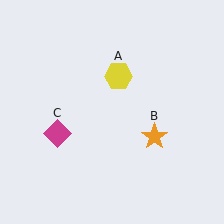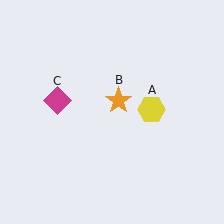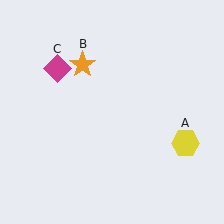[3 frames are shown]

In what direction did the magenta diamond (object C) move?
The magenta diamond (object C) moved up.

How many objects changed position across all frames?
3 objects changed position: yellow hexagon (object A), orange star (object B), magenta diamond (object C).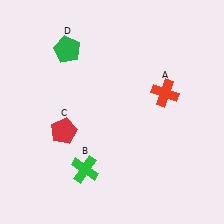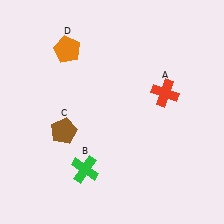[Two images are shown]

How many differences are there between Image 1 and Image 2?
There are 2 differences between the two images.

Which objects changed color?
C changed from red to brown. D changed from green to orange.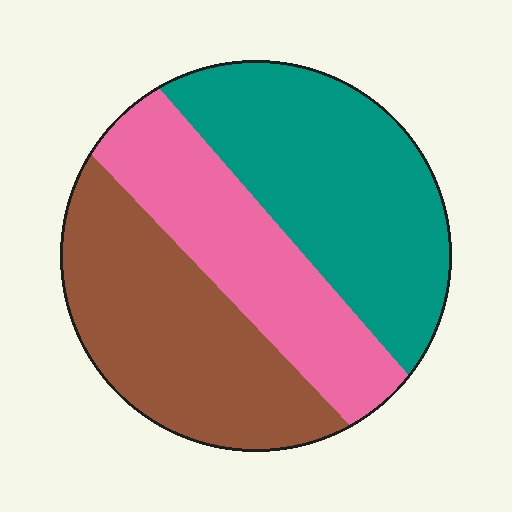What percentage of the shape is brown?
Brown takes up about one third (1/3) of the shape.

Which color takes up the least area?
Pink, at roughly 30%.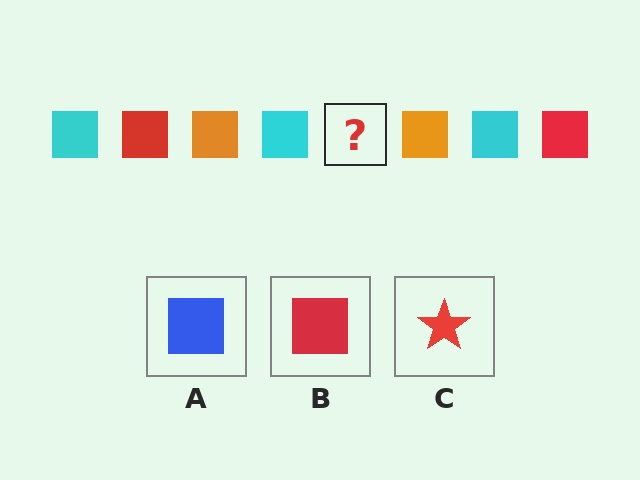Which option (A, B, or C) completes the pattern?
B.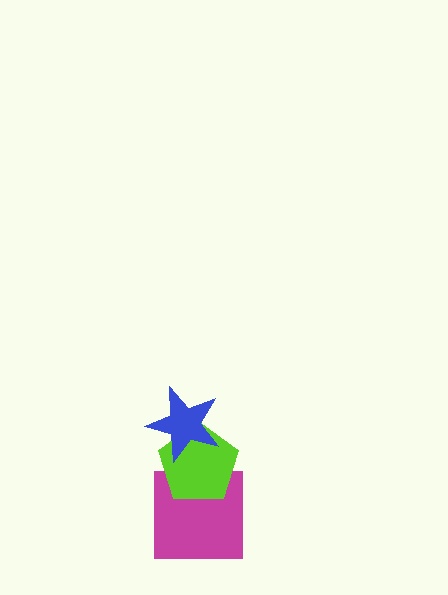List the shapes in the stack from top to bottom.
From top to bottom: the blue star, the lime pentagon, the magenta square.